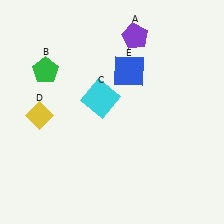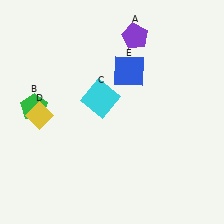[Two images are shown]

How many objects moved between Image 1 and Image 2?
1 object moved between the two images.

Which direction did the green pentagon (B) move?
The green pentagon (B) moved down.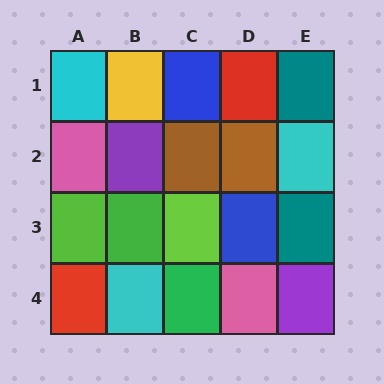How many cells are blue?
2 cells are blue.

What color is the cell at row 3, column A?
Lime.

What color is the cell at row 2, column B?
Purple.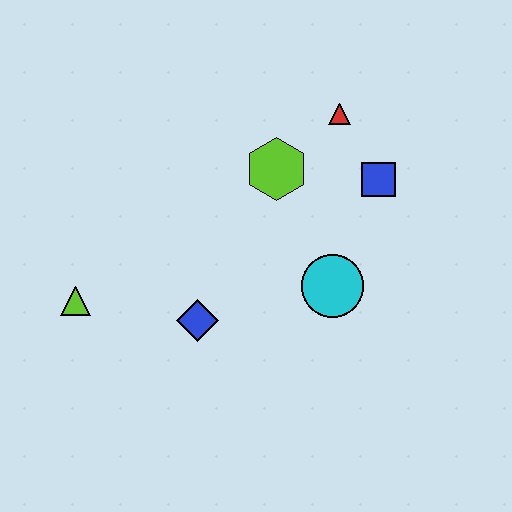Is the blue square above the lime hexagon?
No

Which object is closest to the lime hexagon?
The red triangle is closest to the lime hexagon.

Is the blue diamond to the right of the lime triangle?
Yes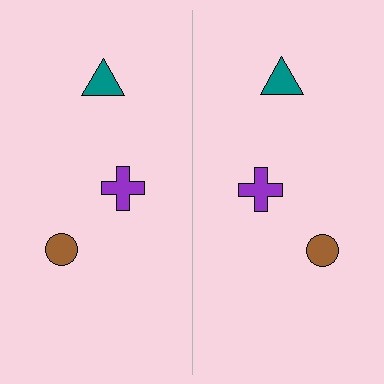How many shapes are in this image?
There are 6 shapes in this image.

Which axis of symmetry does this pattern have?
The pattern has a vertical axis of symmetry running through the center of the image.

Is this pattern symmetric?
Yes, this pattern has bilateral (reflection) symmetry.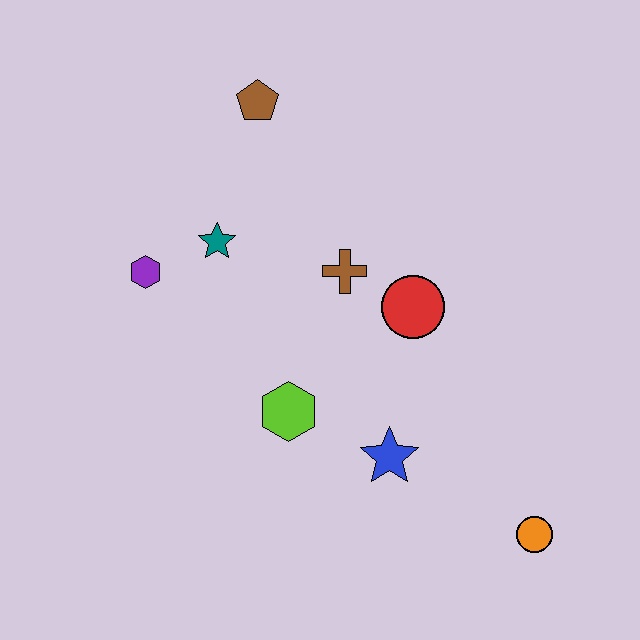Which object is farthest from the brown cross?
The orange circle is farthest from the brown cross.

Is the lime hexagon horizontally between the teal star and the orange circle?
Yes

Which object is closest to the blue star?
The lime hexagon is closest to the blue star.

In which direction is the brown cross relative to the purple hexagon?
The brown cross is to the right of the purple hexagon.